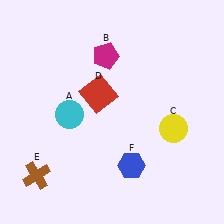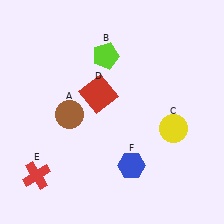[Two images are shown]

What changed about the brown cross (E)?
In Image 1, E is brown. In Image 2, it changed to red.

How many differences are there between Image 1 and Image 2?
There are 3 differences between the two images.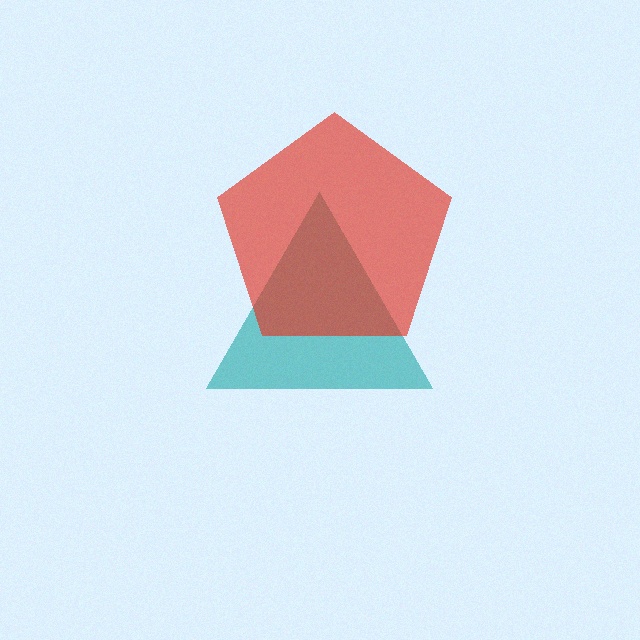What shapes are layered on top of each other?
The layered shapes are: a teal triangle, a red pentagon.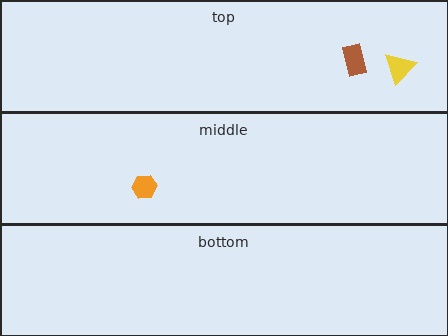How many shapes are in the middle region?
1.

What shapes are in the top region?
The brown rectangle, the yellow triangle.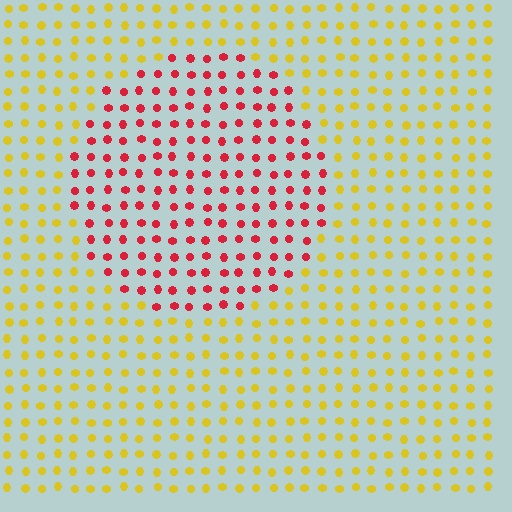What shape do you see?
I see a circle.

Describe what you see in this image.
The image is filled with small yellow elements in a uniform arrangement. A circle-shaped region is visible where the elements are tinted to a slightly different hue, forming a subtle color boundary.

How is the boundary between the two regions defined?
The boundary is defined purely by a slight shift in hue (about 62 degrees). Spacing, size, and orientation are identical on both sides.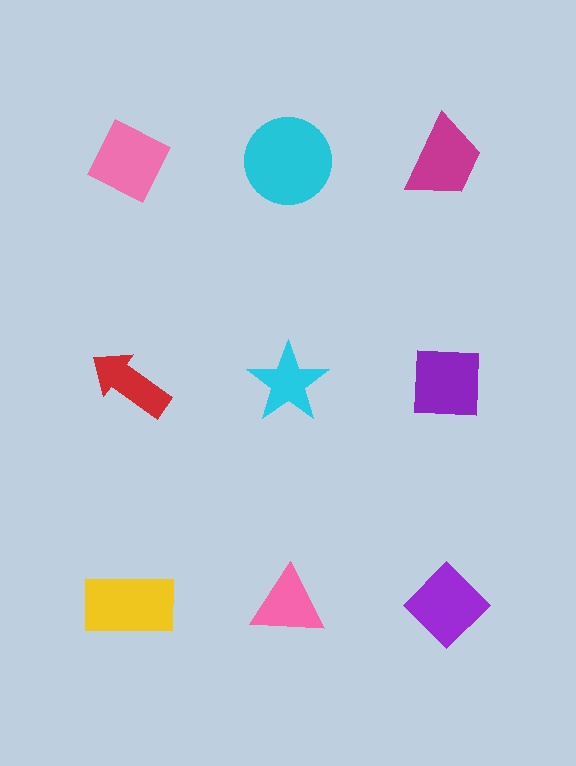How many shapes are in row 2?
3 shapes.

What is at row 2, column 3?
A purple square.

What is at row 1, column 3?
A magenta trapezoid.